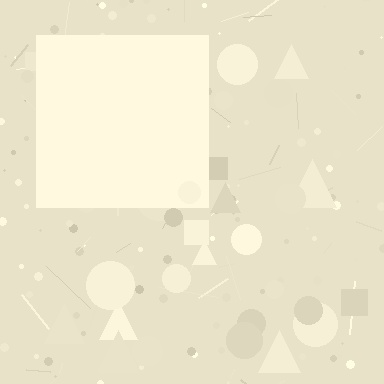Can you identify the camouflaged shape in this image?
The camouflaged shape is a square.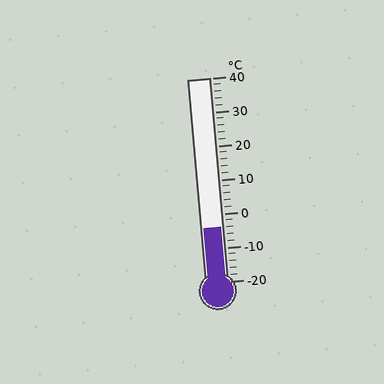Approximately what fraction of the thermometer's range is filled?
The thermometer is filled to approximately 25% of its range.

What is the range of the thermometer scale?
The thermometer scale ranges from -20°C to 40°C.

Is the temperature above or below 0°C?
The temperature is below 0°C.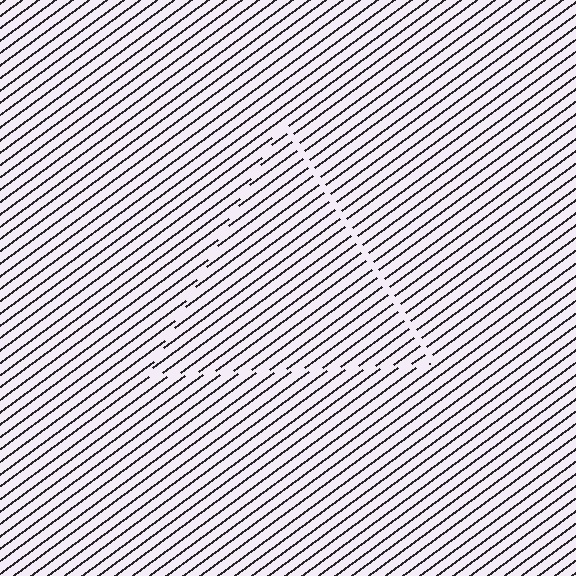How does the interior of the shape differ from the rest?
The interior of the shape contains the same grating, shifted by half a period — the contour is defined by the phase discontinuity where line-ends from the inner and outer gratings abut.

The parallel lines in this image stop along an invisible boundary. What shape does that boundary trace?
An illusory triangle. The interior of the shape contains the same grating, shifted by half a period — the contour is defined by the phase discontinuity where line-ends from the inner and outer gratings abut.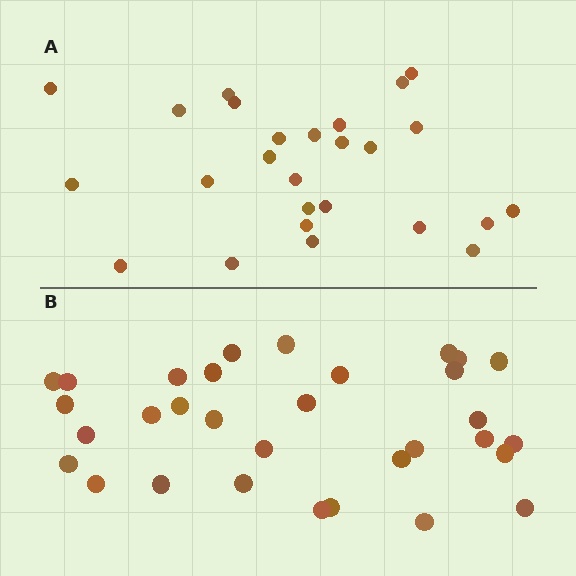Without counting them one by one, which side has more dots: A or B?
Region B (the bottom region) has more dots.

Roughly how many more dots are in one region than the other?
Region B has about 6 more dots than region A.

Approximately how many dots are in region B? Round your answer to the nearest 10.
About 30 dots. (The exact count is 32, which rounds to 30.)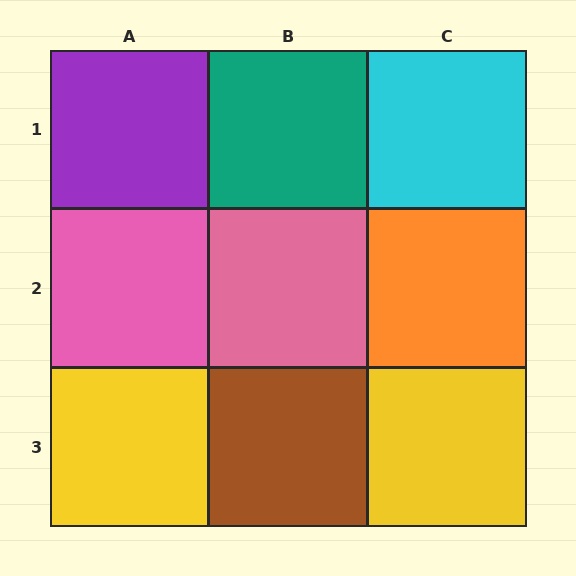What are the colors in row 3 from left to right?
Yellow, brown, yellow.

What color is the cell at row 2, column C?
Orange.